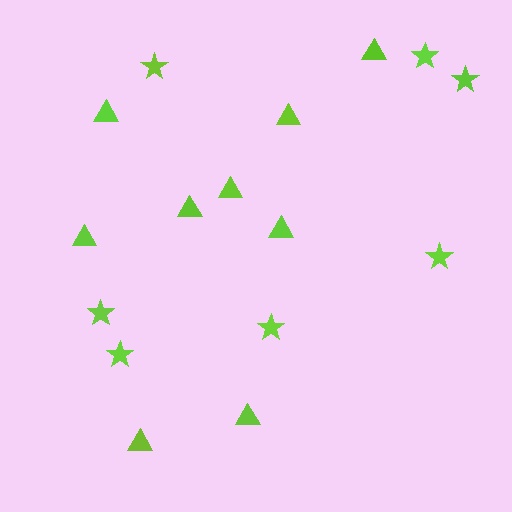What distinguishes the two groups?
There are 2 groups: one group of triangles (9) and one group of stars (7).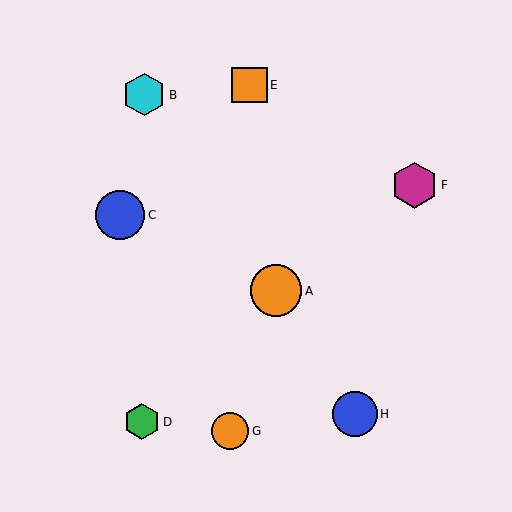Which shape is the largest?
The orange circle (labeled A) is the largest.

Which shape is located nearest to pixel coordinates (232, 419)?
The orange circle (labeled G) at (230, 431) is nearest to that location.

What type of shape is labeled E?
Shape E is an orange square.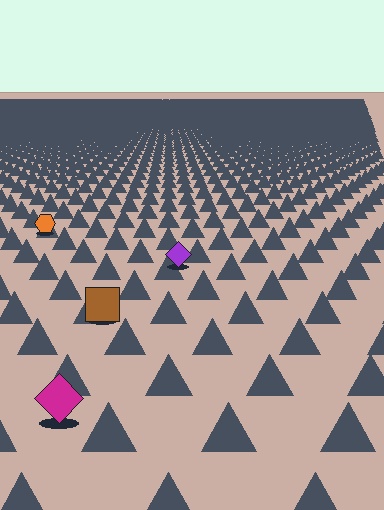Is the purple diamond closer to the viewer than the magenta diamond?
No. The magenta diamond is closer — you can tell from the texture gradient: the ground texture is coarser near it.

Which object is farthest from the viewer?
The orange hexagon is farthest from the viewer. It appears smaller and the ground texture around it is denser.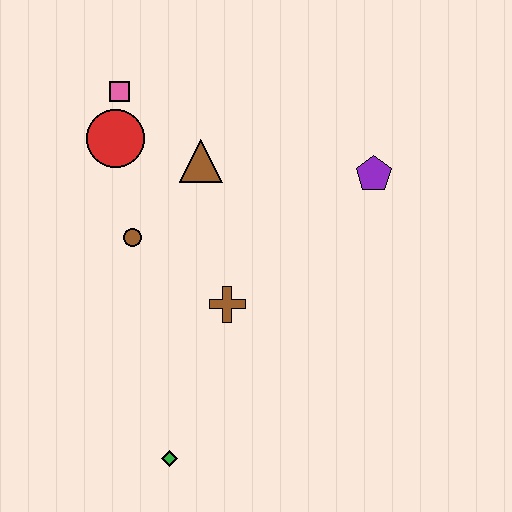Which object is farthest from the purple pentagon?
The green diamond is farthest from the purple pentagon.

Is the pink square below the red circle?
No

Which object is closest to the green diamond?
The brown cross is closest to the green diamond.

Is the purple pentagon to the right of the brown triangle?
Yes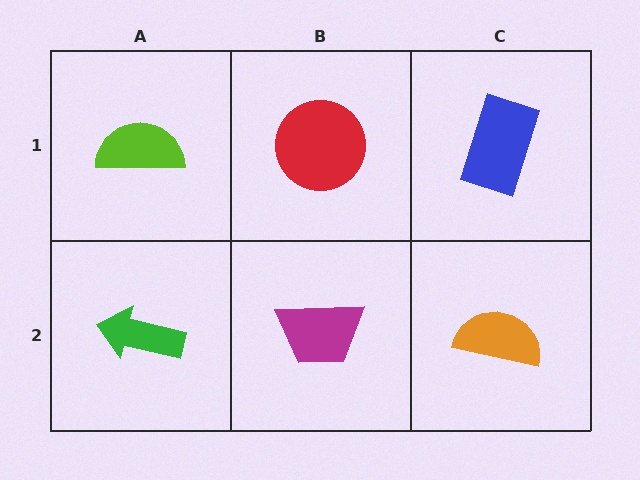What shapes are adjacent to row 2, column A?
A lime semicircle (row 1, column A), a magenta trapezoid (row 2, column B).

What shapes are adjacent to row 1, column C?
An orange semicircle (row 2, column C), a red circle (row 1, column B).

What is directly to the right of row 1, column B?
A blue rectangle.